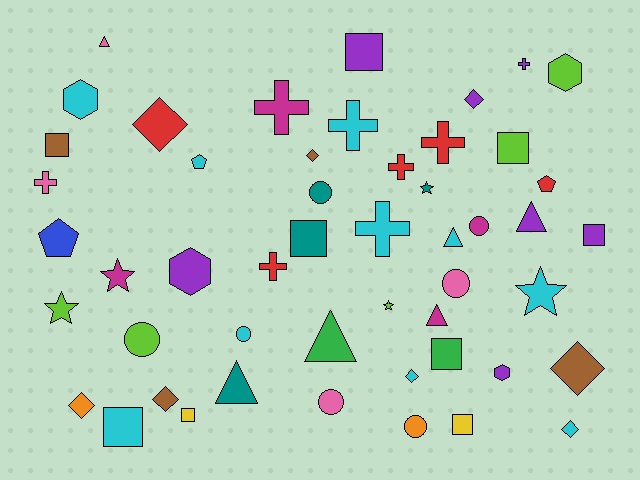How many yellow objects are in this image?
There are 2 yellow objects.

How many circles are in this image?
There are 7 circles.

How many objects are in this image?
There are 50 objects.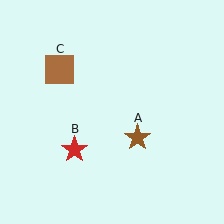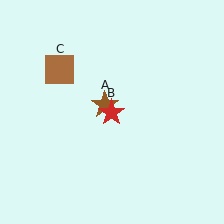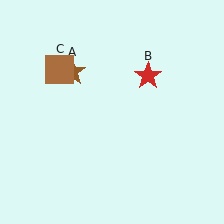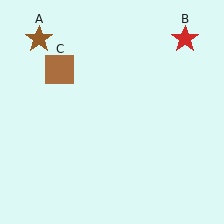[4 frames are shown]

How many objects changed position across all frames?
2 objects changed position: brown star (object A), red star (object B).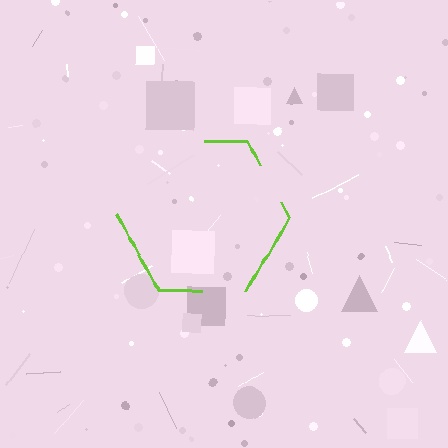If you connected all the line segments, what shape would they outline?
They would outline a hexagon.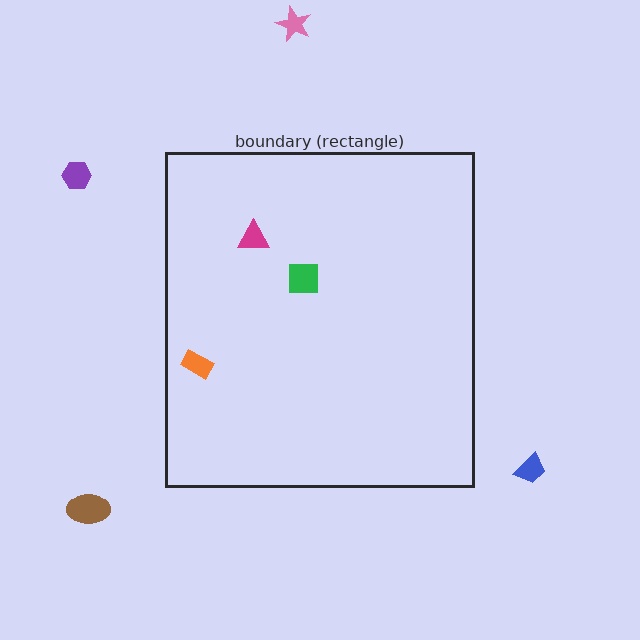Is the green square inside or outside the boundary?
Inside.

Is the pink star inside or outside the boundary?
Outside.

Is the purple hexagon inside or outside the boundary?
Outside.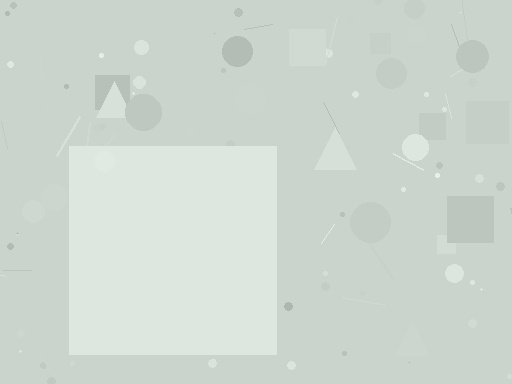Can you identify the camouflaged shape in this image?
The camouflaged shape is a square.